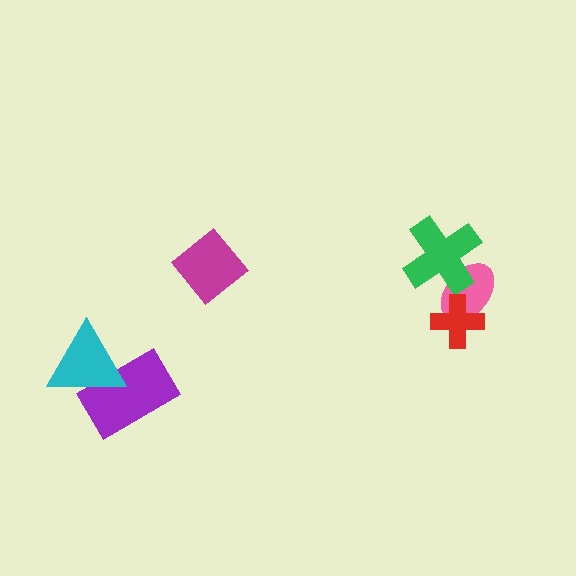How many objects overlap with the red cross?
1 object overlaps with the red cross.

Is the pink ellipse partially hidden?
Yes, it is partially covered by another shape.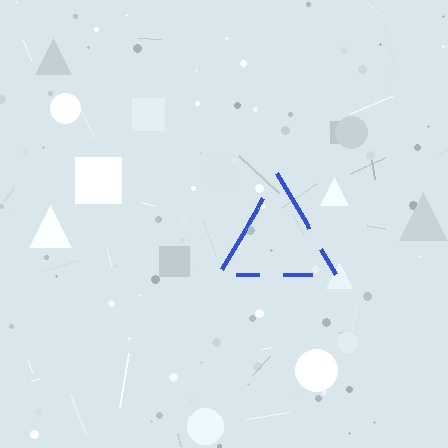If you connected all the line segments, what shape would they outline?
They would outline a triangle.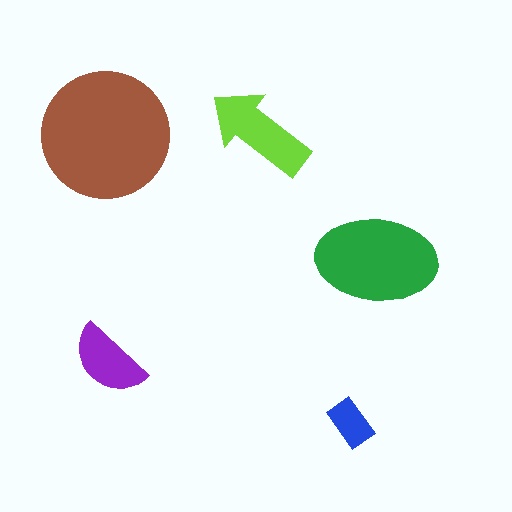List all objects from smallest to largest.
The blue rectangle, the purple semicircle, the lime arrow, the green ellipse, the brown circle.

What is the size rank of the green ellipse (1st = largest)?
2nd.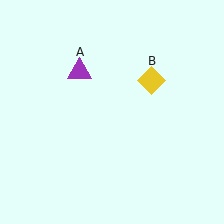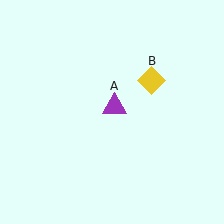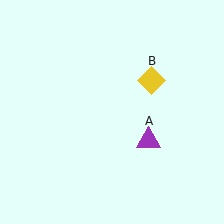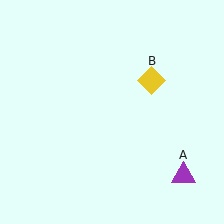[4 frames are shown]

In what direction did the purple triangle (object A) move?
The purple triangle (object A) moved down and to the right.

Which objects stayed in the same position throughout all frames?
Yellow diamond (object B) remained stationary.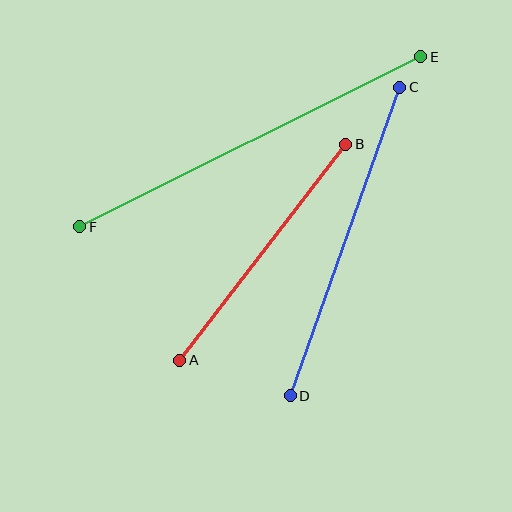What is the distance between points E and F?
The distance is approximately 381 pixels.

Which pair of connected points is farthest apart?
Points E and F are farthest apart.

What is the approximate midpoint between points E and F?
The midpoint is at approximately (250, 142) pixels.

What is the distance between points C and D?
The distance is approximately 328 pixels.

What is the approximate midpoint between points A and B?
The midpoint is at approximately (263, 252) pixels.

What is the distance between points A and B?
The distance is approximately 273 pixels.